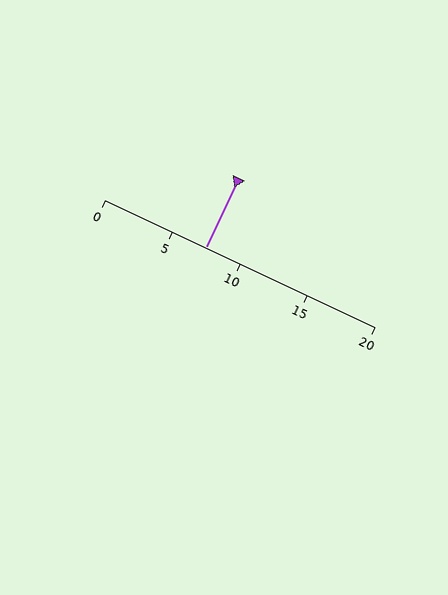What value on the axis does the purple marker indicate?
The marker indicates approximately 7.5.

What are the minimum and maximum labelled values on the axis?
The axis runs from 0 to 20.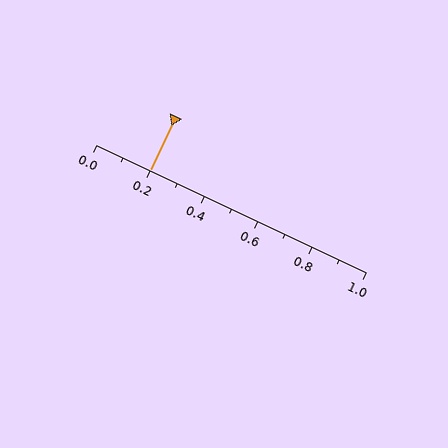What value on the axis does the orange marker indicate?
The marker indicates approximately 0.2.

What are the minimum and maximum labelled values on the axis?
The axis runs from 0.0 to 1.0.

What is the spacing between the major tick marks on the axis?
The major ticks are spaced 0.2 apart.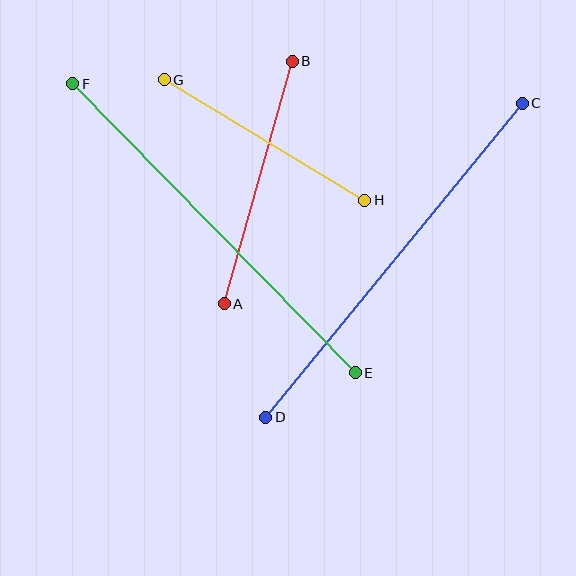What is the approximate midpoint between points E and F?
The midpoint is at approximately (214, 228) pixels.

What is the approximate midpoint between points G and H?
The midpoint is at approximately (264, 140) pixels.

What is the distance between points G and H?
The distance is approximately 234 pixels.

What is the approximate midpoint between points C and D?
The midpoint is at approximately (394, 260) pixels.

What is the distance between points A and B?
The distance is approximately 252 pixels.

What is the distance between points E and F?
The distance is approximately 404 pixels.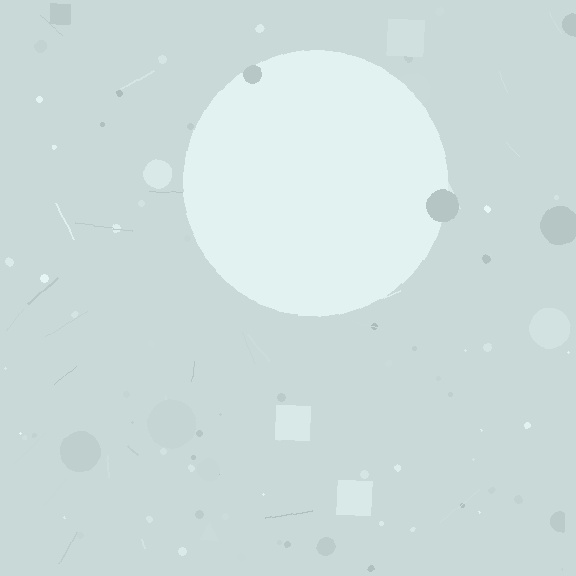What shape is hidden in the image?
A circle is hidden in the image.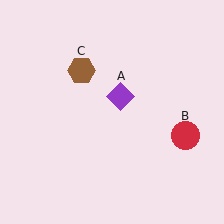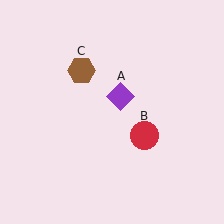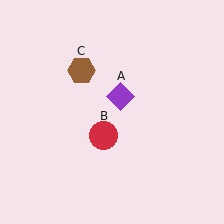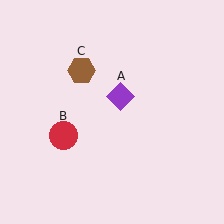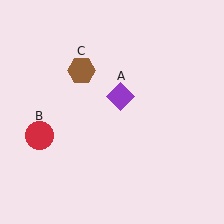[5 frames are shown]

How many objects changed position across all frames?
1 object changed position: red circle (object B).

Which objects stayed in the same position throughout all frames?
Purple diamond (object A) and brown hexagon (object C) remained stationary.